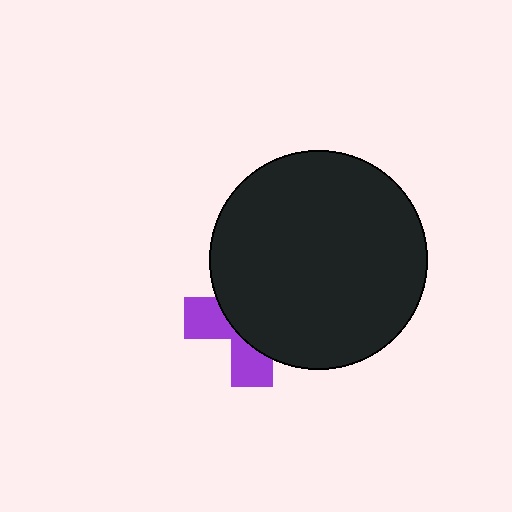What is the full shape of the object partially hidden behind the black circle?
The partially hidden object is a purple cross.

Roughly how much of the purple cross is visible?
A small part of it is visible (roughly 35%).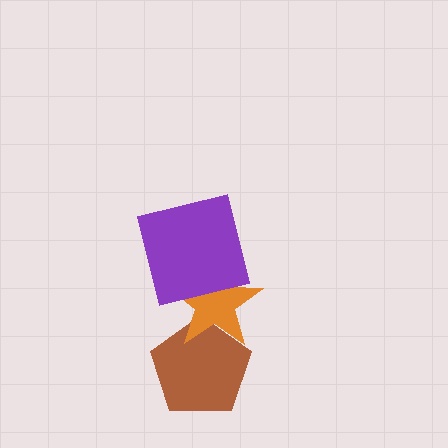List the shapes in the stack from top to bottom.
From top to bottom: the purple square, the orange star, the brown pentagon.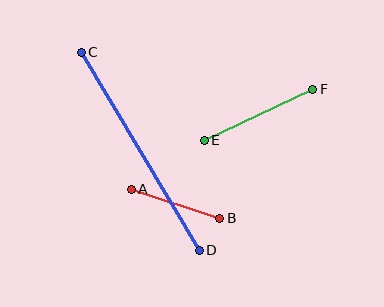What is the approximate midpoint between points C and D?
The midpoint is at approximately (140, 151) pixels.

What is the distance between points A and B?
The distance is approximately 93 pixels.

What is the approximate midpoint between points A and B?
The midpoint is at approximately (175, 204) pixels.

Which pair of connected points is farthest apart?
Points C and D are farthest apart.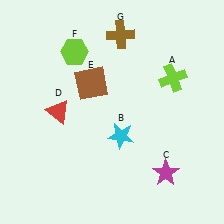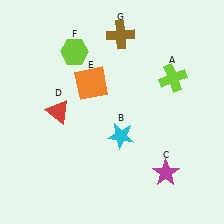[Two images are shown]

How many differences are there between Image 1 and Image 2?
There is 1 difference between the two images.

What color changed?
The square (E) changed from brown in Image 1 to orange in Image 2.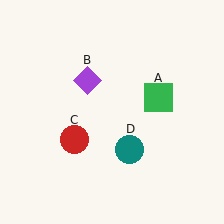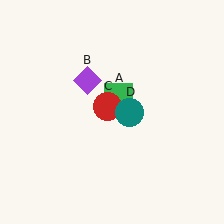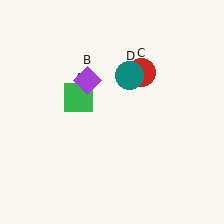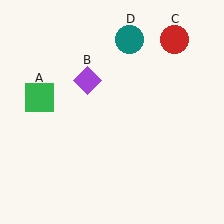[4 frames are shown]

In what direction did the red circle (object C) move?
The red circle (object C) moved up and to the right.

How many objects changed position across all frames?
3 objects changed position: green square (object A), red circle (object C), teal circle (object D).